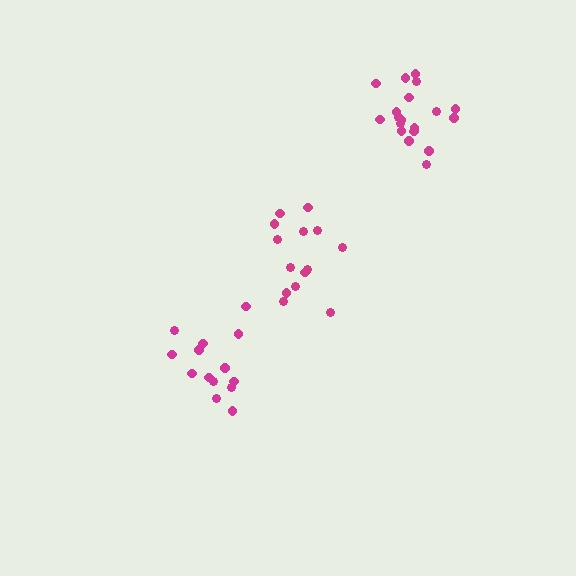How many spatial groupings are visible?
There are 3 spatial groupings.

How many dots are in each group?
Group 1: 19 dots, Group 2: 14 dots, Group 3: 14 dots (47 total).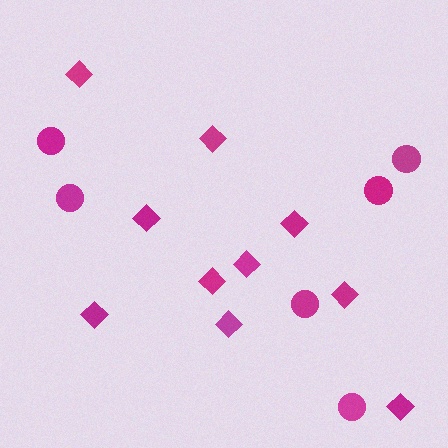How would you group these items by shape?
There are 2 groups: one group of circles (6) and one group of diamonds (10).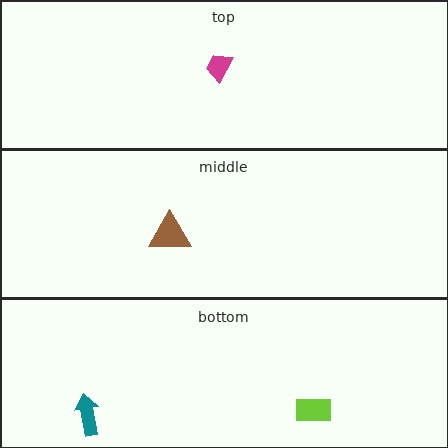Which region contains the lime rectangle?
The bottom region.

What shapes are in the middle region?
The brown triangle.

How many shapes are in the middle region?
1.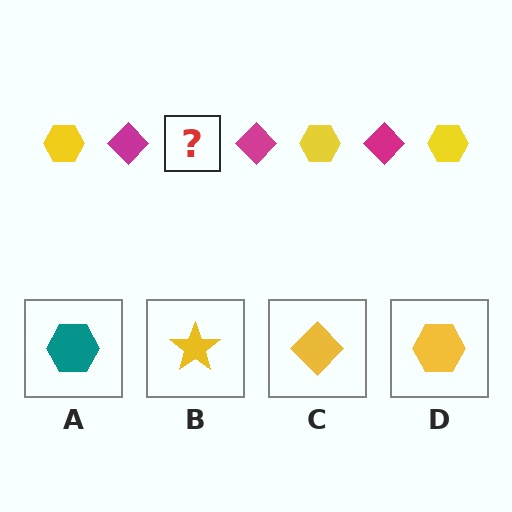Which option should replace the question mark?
Option D.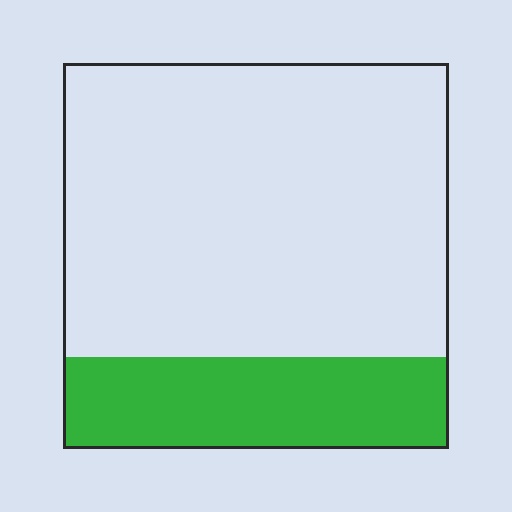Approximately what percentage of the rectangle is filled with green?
Approximately 25%.